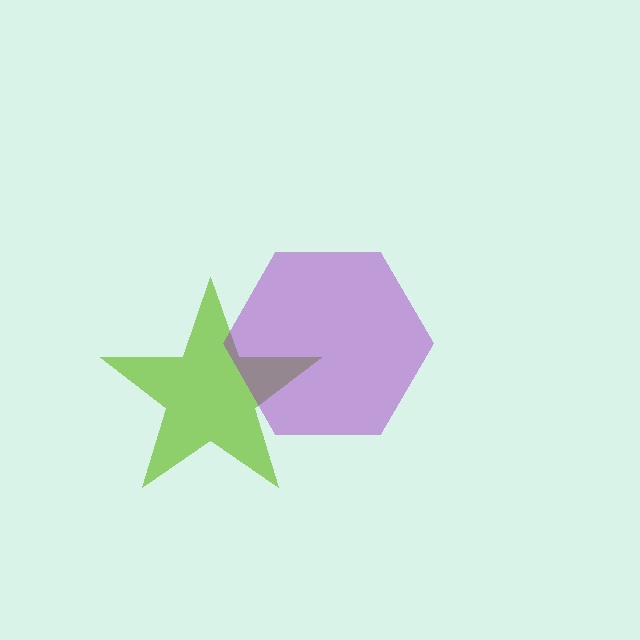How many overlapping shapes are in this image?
There are 2 overlapping shapes in the image.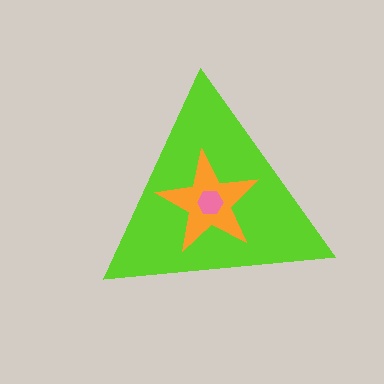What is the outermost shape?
The lime triangle.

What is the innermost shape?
The pink hexagon.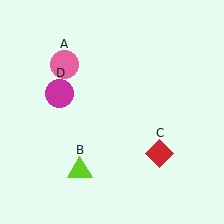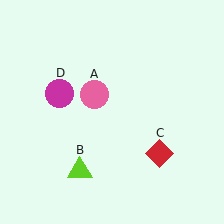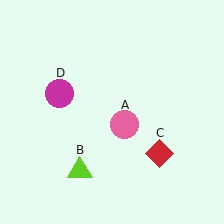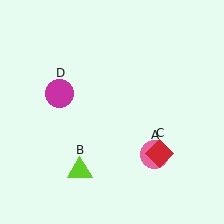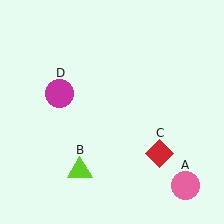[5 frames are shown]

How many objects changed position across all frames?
1 object changed position: pink circle (object A).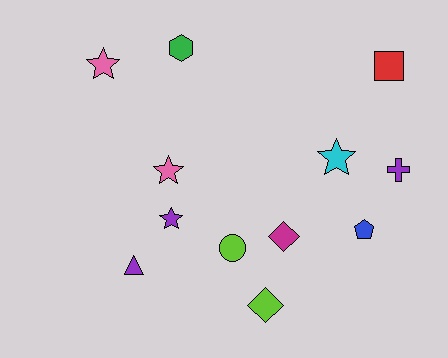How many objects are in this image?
There are 12 objects.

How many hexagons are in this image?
There is 1 hexagon.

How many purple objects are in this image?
There are 3 purple objects.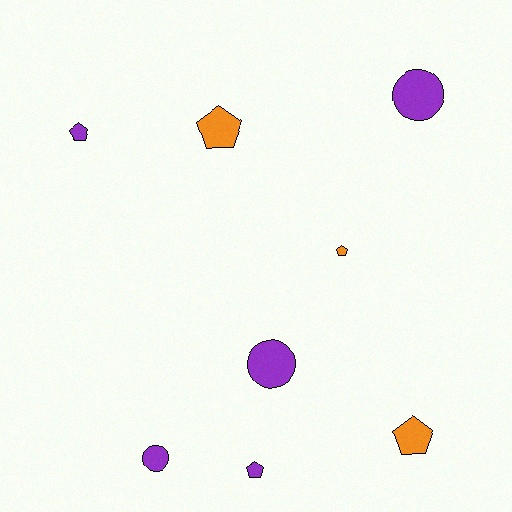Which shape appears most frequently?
Pentagon, with 5 objects.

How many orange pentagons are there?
There are 3 orange pentagons.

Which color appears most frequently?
Purple, with 5 objects.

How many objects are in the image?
There are 8 objects.